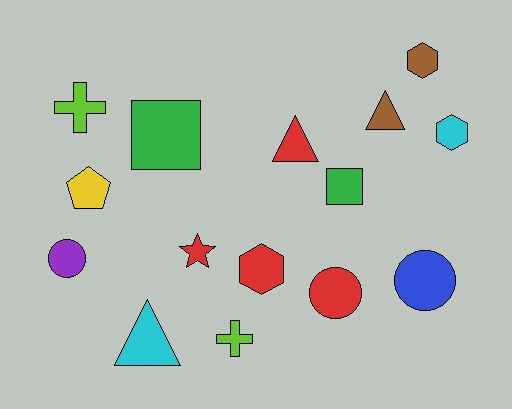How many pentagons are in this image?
There is 1 pentagon.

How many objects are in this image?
There are 15 objects.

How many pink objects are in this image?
There are no pink objects.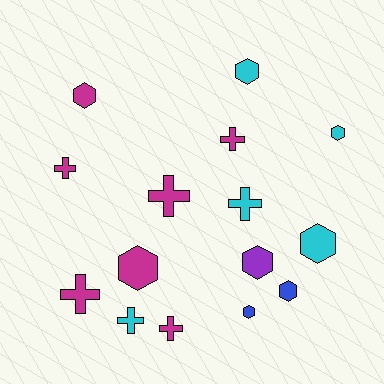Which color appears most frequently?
Magenta, with 7 objects.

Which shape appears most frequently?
Hexagon, with 8 objects.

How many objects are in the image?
There are 15 objects.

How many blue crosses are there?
There are no blue crosses.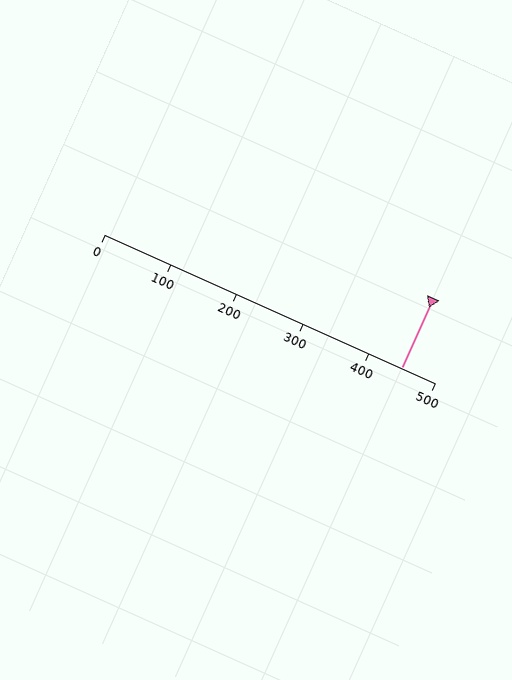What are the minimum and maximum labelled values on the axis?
The axis runs from 0 to 500.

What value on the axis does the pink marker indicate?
The marker indicates approximately 450.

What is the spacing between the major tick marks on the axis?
The major ticks are spaced 100 apart.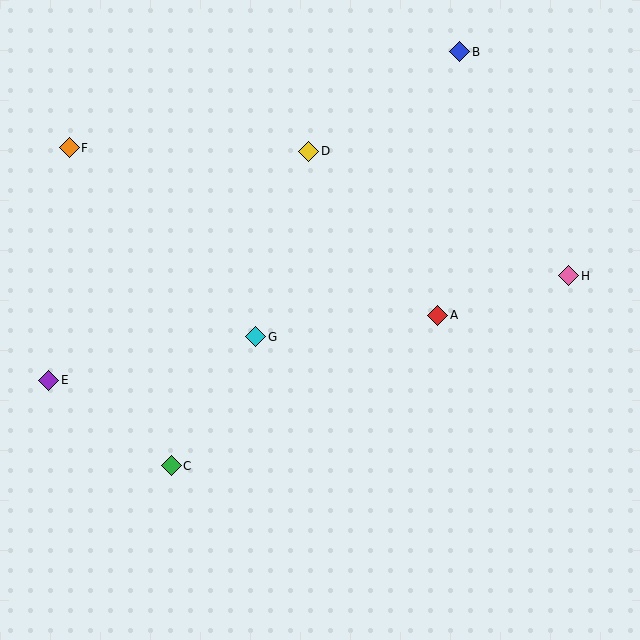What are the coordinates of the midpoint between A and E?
The midpoint between A and E is at (243, 348).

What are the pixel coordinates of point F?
Point F is at (69, 148).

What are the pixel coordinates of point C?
Point C is at (171, 466).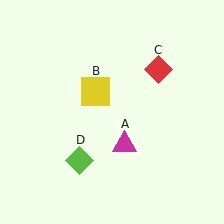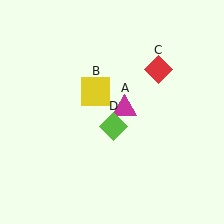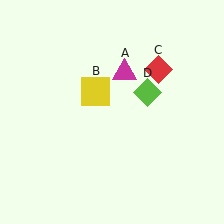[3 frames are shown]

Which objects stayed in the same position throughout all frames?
Yellow square (object B) and red diamond (object C) remained stationary.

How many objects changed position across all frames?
2 objects changed position: magenta triangle (object A), lime diamond (object D).